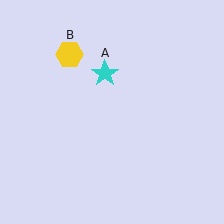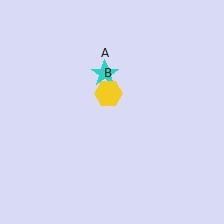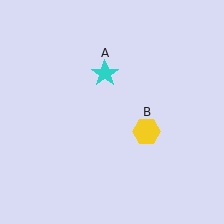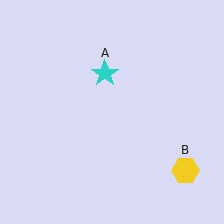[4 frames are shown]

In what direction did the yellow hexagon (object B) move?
The yellow hexagon (object B) moved down and to the right.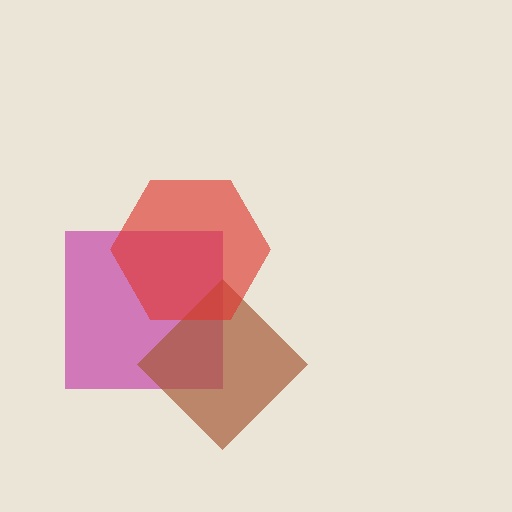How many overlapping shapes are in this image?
There are 3 overlapping shapes in the image.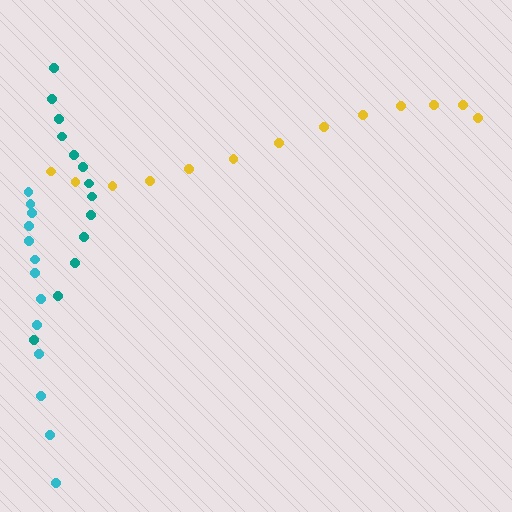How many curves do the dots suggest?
There are 3 distinct paths.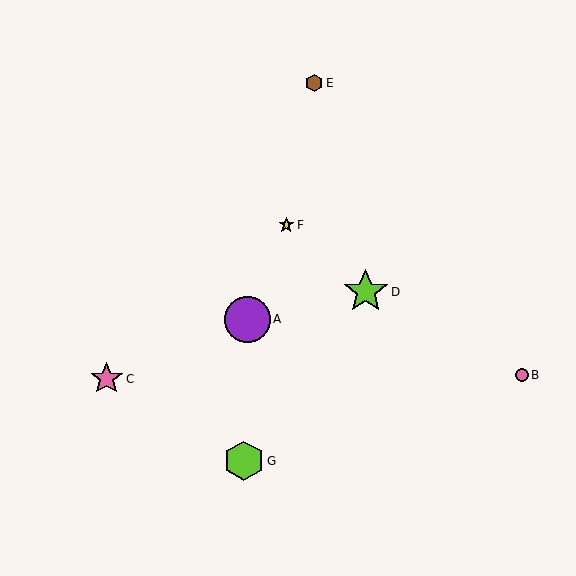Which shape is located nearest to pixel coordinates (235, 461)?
The lime hexagon (labeled G) at (244, 461) is nearest to that location.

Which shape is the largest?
The purple circle (labeled A) is the largest.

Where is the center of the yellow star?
The center of the yellow star is at (286, 225).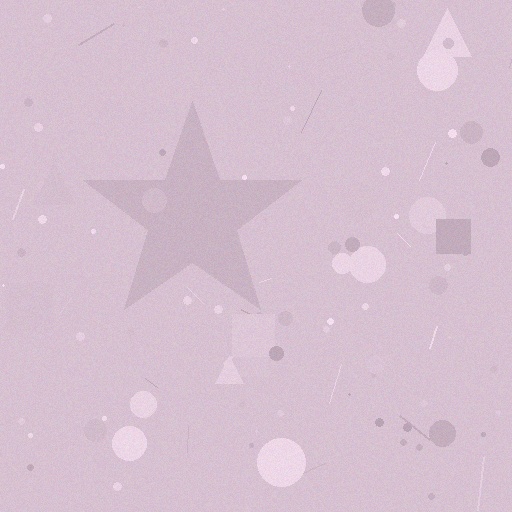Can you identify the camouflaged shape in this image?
The camouflaged shape is a star.